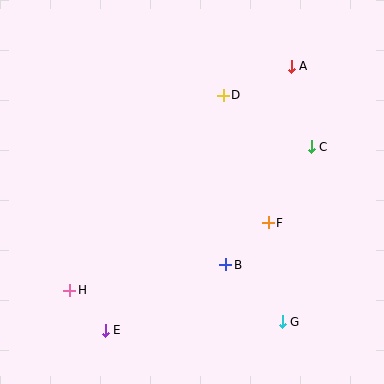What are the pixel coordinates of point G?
Point G is at (282, 322).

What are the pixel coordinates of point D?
Point D is at (223, 95).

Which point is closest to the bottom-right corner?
Point G is closest to the bottom-right corner.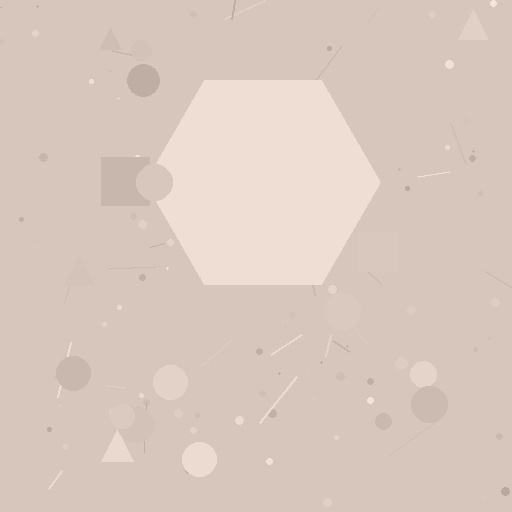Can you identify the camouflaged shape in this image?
The camouflaged shape is a hexagon.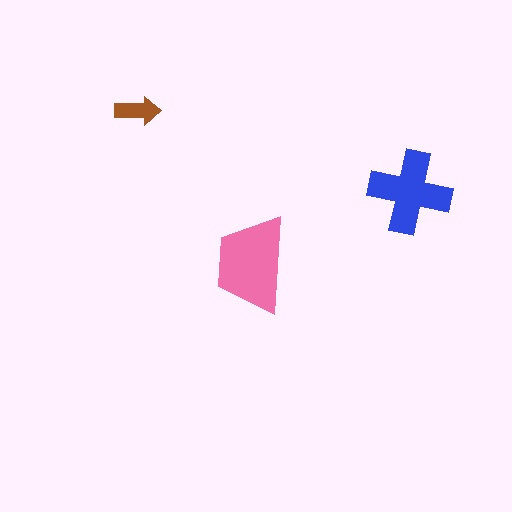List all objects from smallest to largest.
The brown arrow, the blue cross, the pink trapezoid.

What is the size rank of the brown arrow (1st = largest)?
3rd.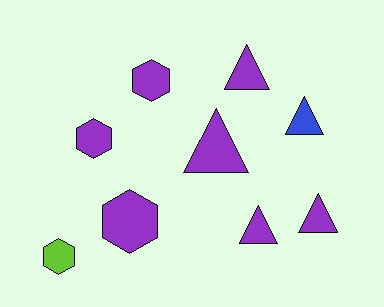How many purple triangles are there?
There are 4 purple triangles.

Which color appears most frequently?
Purple, with 7 objects.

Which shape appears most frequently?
Triangle, with 5 objects.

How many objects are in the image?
There are 9 objects.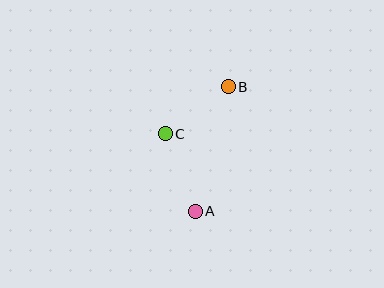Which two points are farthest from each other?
Points A and B are farthest from each other.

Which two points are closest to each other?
Points B and C are closest to each other.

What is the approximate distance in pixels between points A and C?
The distance between A and C is approximately 83 pixels.